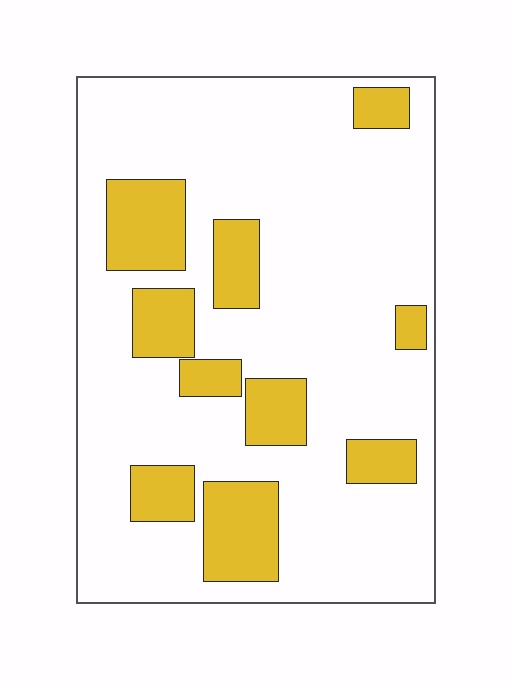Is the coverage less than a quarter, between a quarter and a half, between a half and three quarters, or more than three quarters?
Less than a quarter.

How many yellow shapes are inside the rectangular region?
10.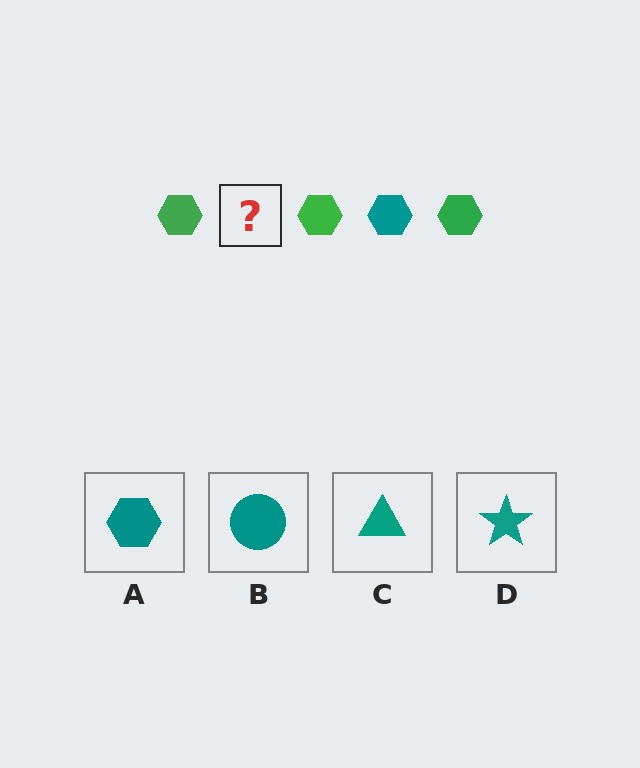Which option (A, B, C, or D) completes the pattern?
A.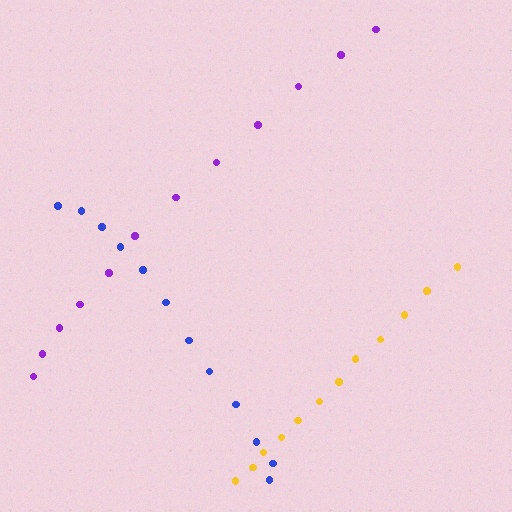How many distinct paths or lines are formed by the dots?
There are 3 distinct paths.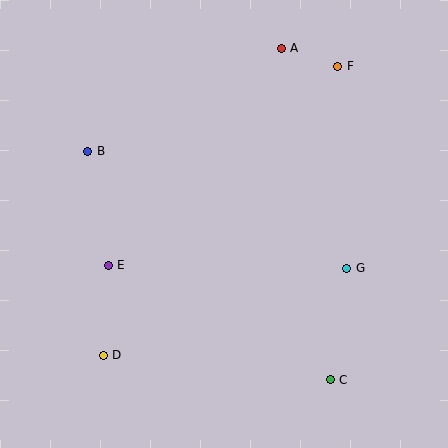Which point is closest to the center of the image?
Point E at (108, 265) is closest to the center.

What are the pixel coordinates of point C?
Point C is at (330, 380).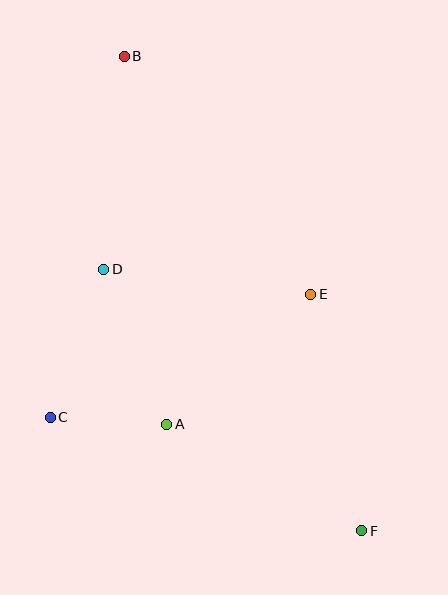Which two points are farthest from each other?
Points B and F are farthest from each other.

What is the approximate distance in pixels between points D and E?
The distance between D and E is approximately 209 pixels.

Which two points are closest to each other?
Points A and C are closest to each other.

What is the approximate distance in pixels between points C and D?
The distance between C and D is approximately 157 pixels.